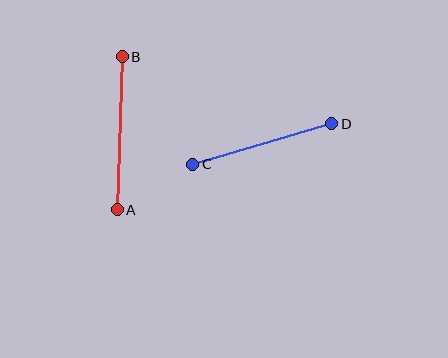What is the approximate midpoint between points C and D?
The midpoint is at approximately (262, 144) pixels.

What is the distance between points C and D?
The distance is approximately 145 pixels.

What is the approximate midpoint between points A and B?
The midpoint is at approximately (120, 133) pixels.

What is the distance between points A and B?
The distance is approximately 153 pixels.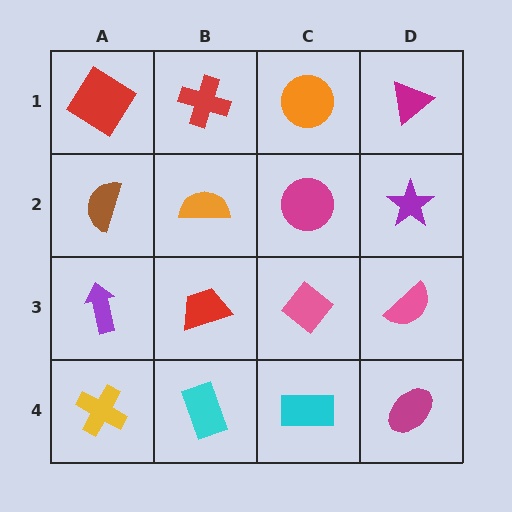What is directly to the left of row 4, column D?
A cyan rectangle.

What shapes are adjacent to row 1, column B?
An orange semicircle (row 2, column B), a red diamond (row 1, column A), an orange circle (row 1, column C).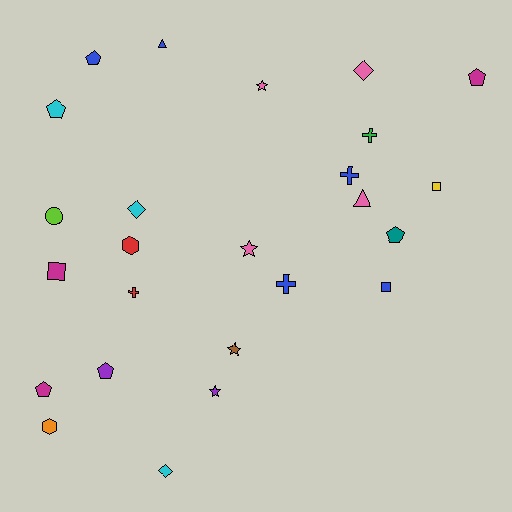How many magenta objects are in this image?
There are 3 magenta objects.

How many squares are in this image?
There are 3 squares.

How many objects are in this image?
There are 25 objects.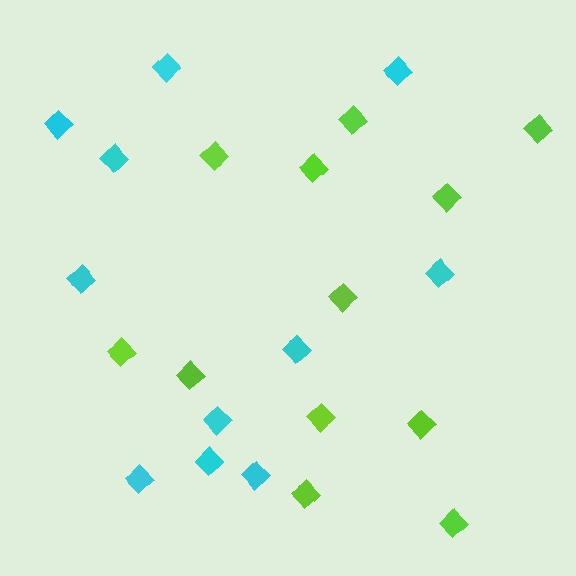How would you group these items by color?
There are 2 groups: one group of lime diamonds (12) and one group of cyan diamonds (11).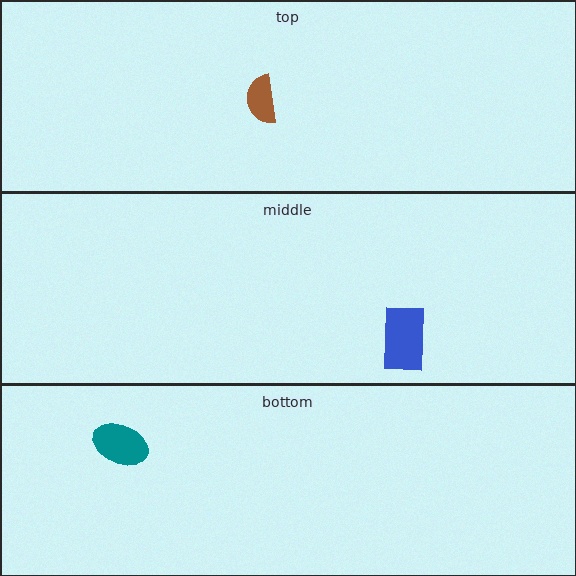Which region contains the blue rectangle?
The middle region.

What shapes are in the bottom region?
The teal ellipse.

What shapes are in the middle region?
The blue rectangle.